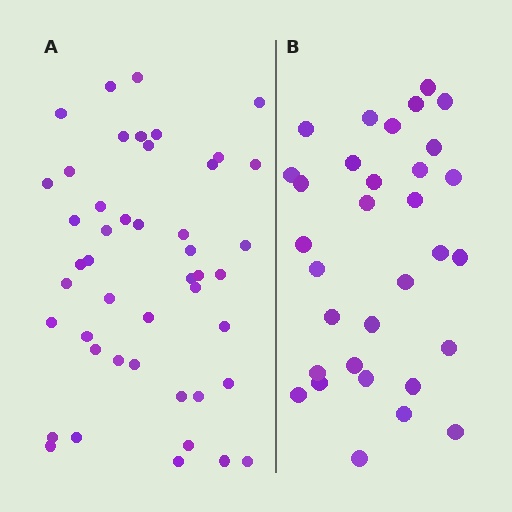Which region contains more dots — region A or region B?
Region A (the left region) has more dots.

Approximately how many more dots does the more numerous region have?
Region A has approximately 15 more dots than region B.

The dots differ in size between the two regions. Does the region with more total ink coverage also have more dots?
No. Region B has more total ink coverage because its dots are larger, but region A actually contains more individual dots. Total area can be misleading — the number of items is what matters here.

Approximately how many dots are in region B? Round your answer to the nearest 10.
About 30 dots. (The exact count is 32, which rounds to 30.)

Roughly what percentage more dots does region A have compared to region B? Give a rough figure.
About 45% more.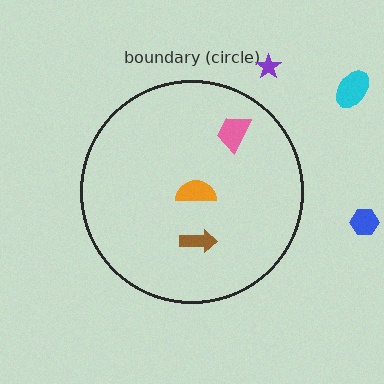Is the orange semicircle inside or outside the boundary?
Inside.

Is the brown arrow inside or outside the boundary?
Inside.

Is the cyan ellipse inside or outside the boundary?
Outside.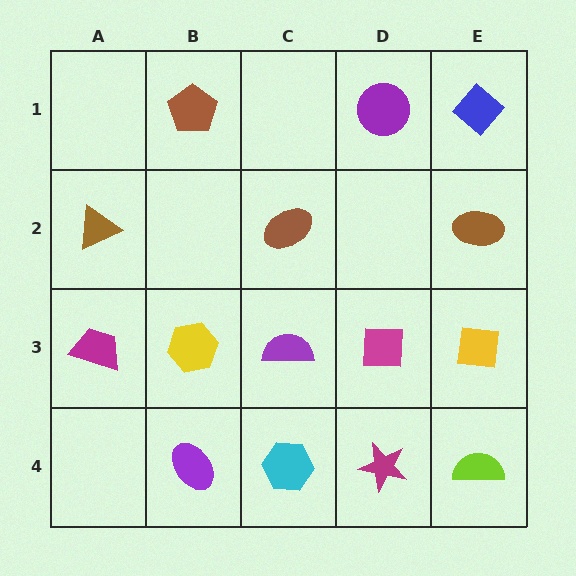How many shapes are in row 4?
4 shapes.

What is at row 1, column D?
A purple circle.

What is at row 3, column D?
A magenta square.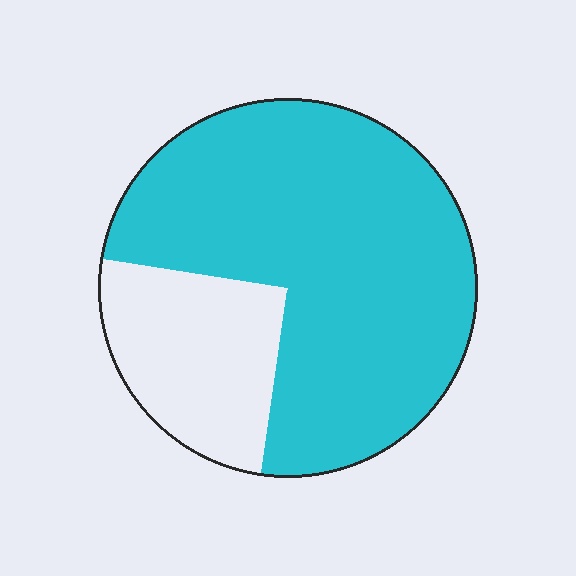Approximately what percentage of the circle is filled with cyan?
Approximately 75%.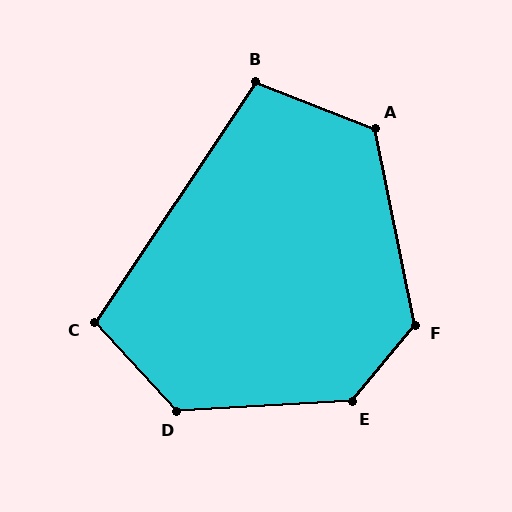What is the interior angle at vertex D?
Approximately 129 degrees (obtuse).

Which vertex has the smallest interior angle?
B, at approximately 102 degrees.